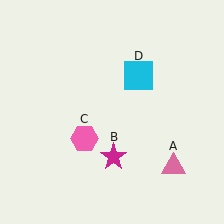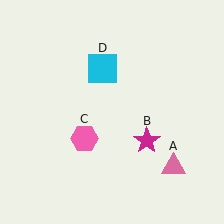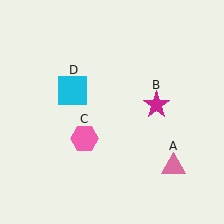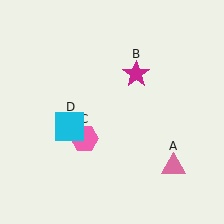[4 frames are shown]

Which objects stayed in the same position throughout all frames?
Pink triangle (object A) and pink hexagon (object C) remained stationary.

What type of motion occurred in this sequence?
The magenta star (object B), cyan square (object D) rotated counterclockwise around the center of the scene.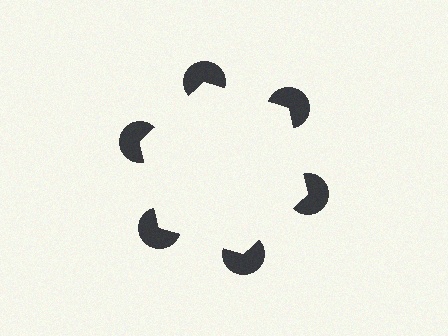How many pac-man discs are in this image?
There are 6 — one at each vertex of the illusory hexagon.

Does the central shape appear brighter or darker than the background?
It typically appears slightly brighter than the background, even though no actual brightness change is drawn.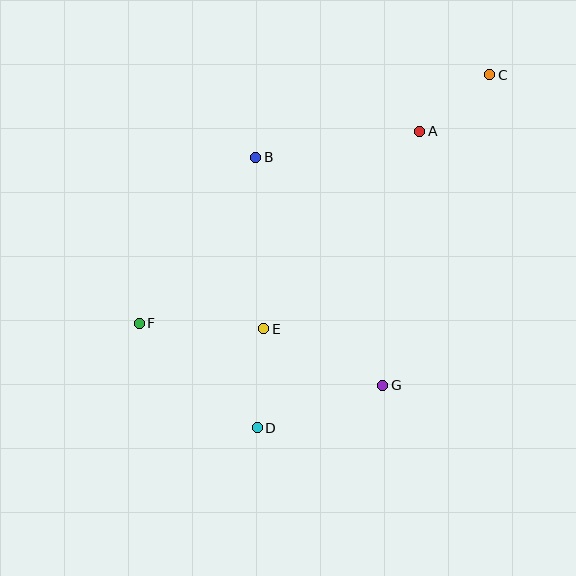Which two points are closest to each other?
Points A and C are closest to each other.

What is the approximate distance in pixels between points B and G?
The distance between B and G is approximately 261 pixels.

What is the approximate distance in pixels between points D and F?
The distance between D and F is approximately 158 pixels.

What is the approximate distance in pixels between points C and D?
The distance between C and D is approximately 423 pixels.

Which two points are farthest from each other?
Points C and F are farthest from each other.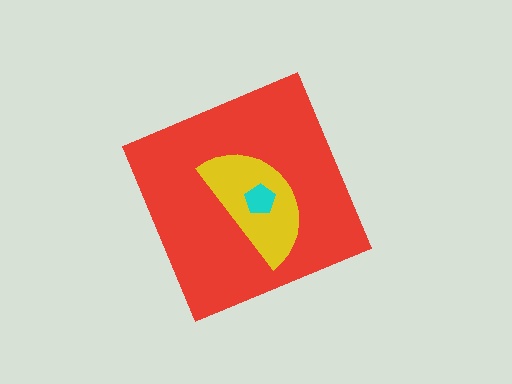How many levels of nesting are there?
3.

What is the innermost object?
The cyan pentagon.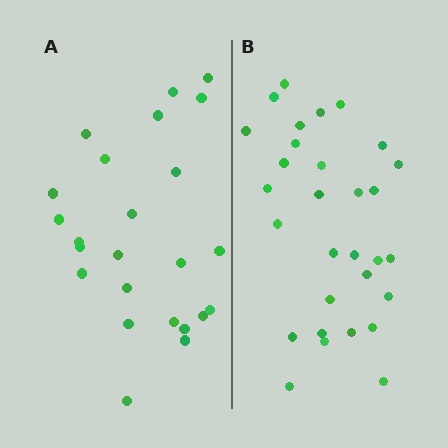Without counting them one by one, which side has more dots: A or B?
Region B (the right region) has more dots.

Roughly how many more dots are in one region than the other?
Region B has about 6 more dots than region A.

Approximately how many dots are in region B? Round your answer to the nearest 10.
About 30 dots.